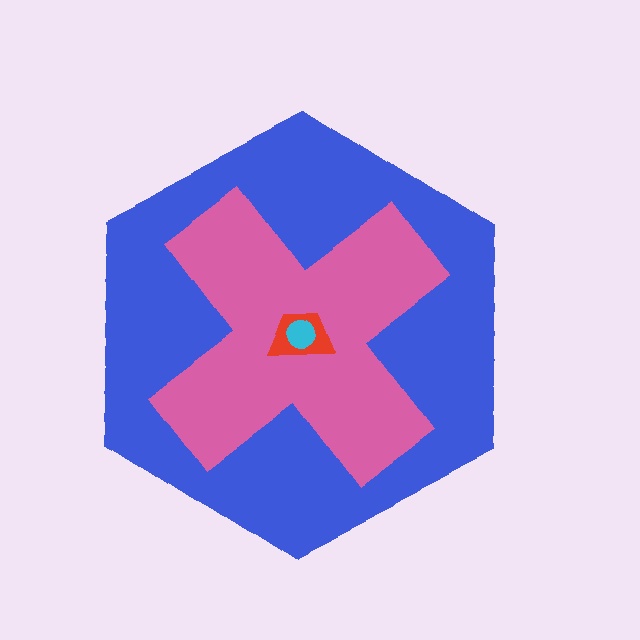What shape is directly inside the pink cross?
The red trapezoid.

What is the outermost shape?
The blue hexagon.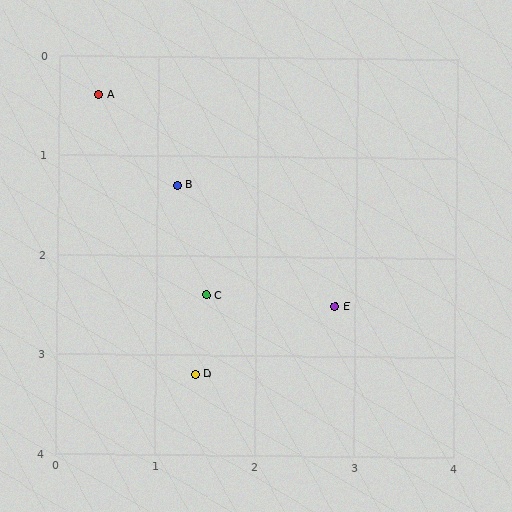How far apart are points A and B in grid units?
Points A and B are about 1.2 grid units apart.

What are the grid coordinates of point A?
Point A is at approximately (0.4, 0.4).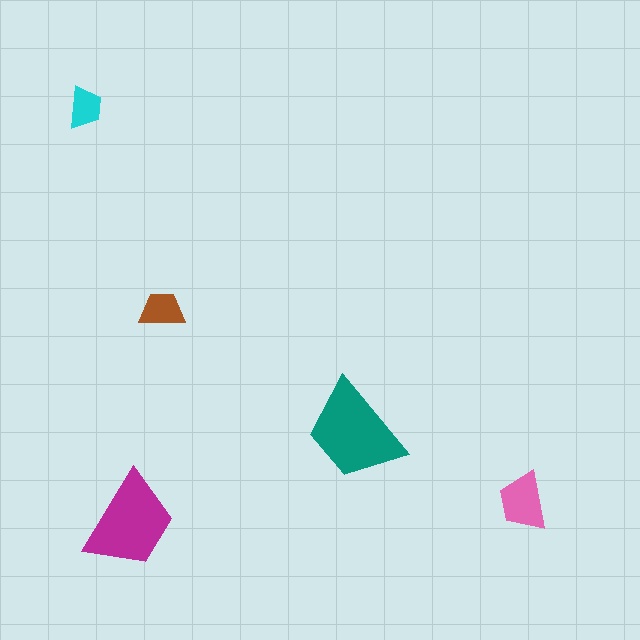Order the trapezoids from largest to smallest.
the teal one, the magenta one, the pink one, the brown one, the cyan one.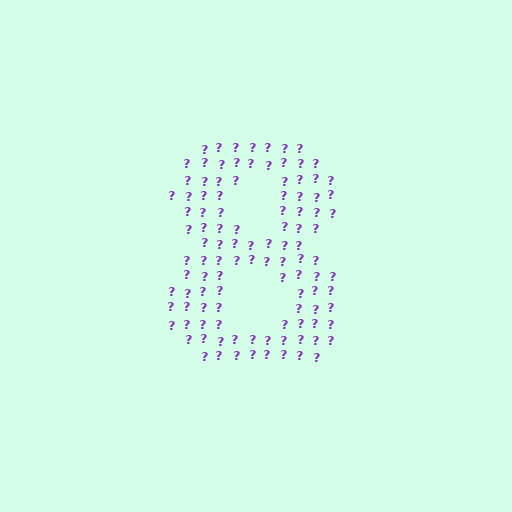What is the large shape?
The large shape is the digit 8.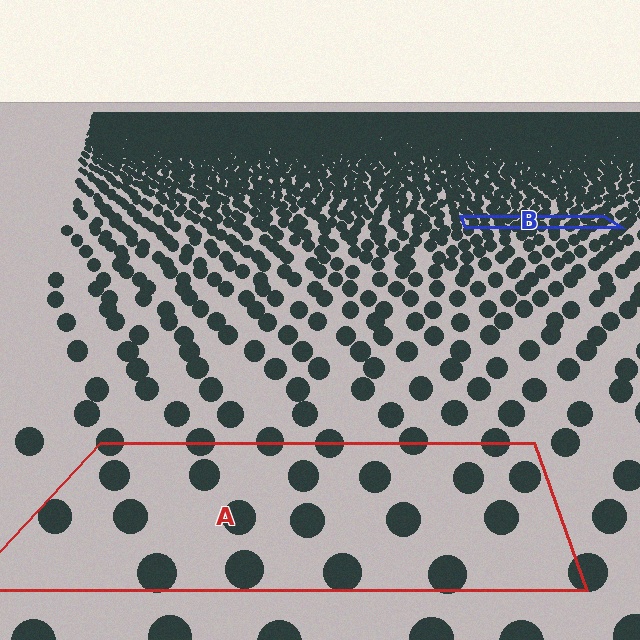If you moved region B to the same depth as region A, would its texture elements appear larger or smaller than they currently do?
They would appear larger. At a closer depth, the same texture elements are projected at a bigger on-screen size.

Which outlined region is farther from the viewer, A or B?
Region B is farther from the viewer — the texture elements inside it appear smaller and more densely packed.